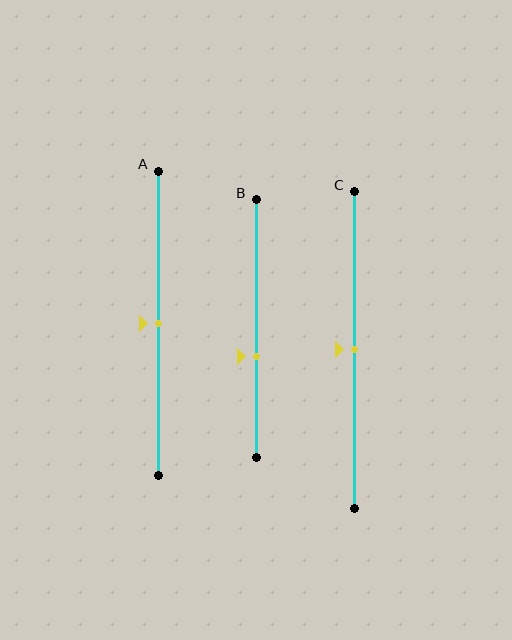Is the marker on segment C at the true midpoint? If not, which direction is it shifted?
Yes, the marker on segment C is at the true midpoint.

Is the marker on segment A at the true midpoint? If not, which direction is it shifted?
Yes, the marker on segment A is at the true midpoint.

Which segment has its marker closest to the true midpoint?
Segment A has its marker closest to the true midpoint.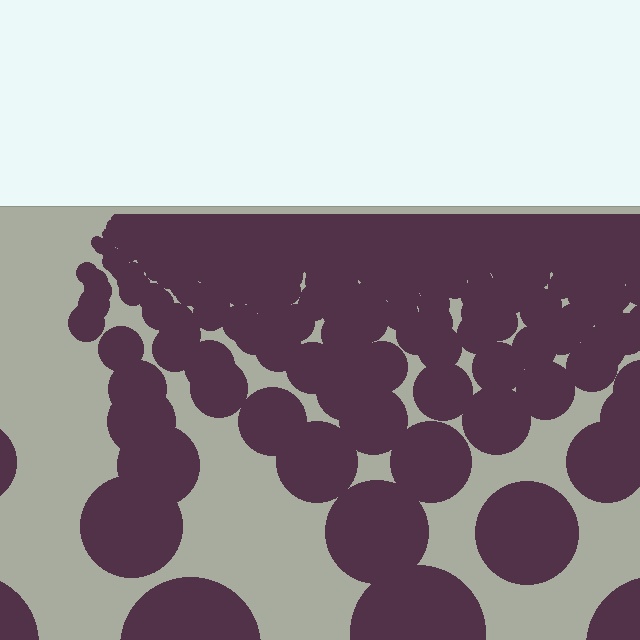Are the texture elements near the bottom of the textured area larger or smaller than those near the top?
Larger. Near the bottom, elements are closer to the viewer and appear at a bigger on-screen size.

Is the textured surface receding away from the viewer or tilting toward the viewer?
The surface is receding away from the viewer. Texture elements get smaller and denser toward the top.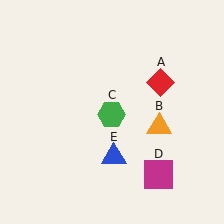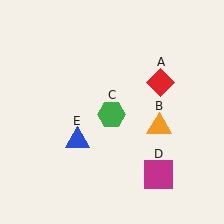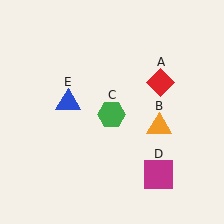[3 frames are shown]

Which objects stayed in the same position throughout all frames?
Red diamond (object A) and orange triangle (object B) and green hexagon (object C) and magenta square (object D) remained stationary.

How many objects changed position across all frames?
1 object changed position: blue triangle (object E).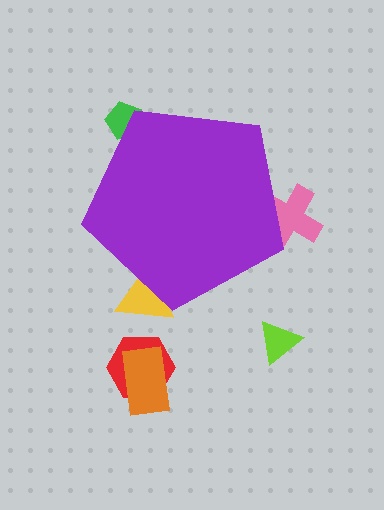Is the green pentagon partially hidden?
Yes, the green pentagon is partially hidden behind the purple pentagon.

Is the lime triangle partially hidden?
No, the lime triangle is fully visible.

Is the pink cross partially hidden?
Yes, the pink cross is partially hidden behind the purple pentagon.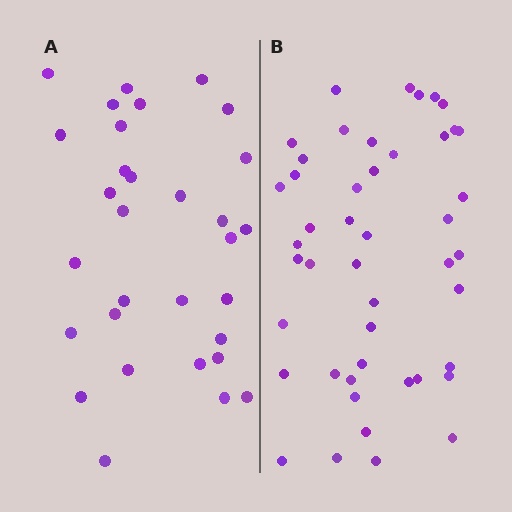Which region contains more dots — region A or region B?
Region B (the right region) has more dots.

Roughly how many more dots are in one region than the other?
Region B has approximately 15 more dots than region A.